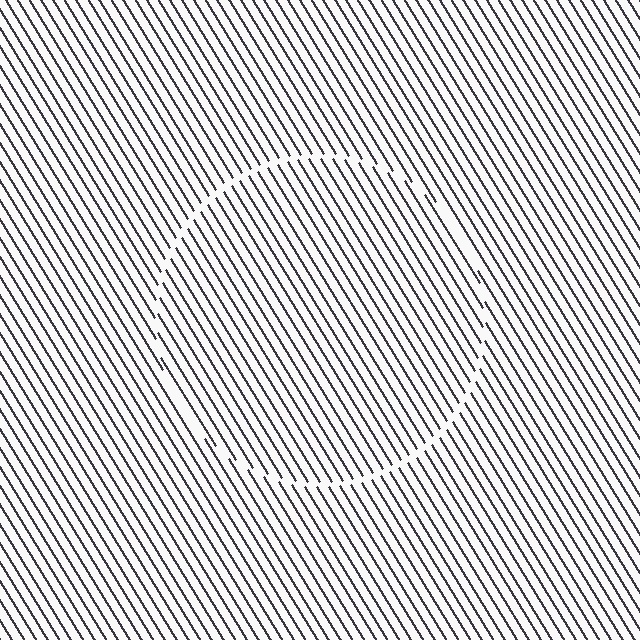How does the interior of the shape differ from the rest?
The interior of the shape contains the same grating, shifted by half a period — the contour is defined by the phase discontinuity where line-ends from the inner and outer gratings abut.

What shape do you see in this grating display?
An illusory circle. The interior of the shape contains the same grating, shifted by half a period — the contour is defined by the phase discontinuity where line-ends from the inner and outer gratings abut.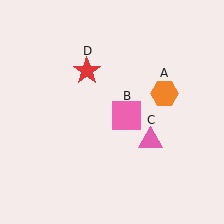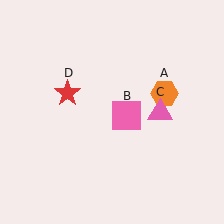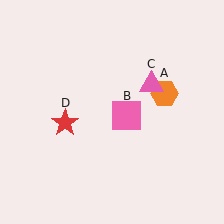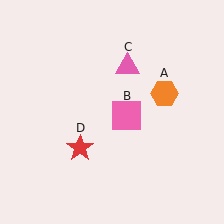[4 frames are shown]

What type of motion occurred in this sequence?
The pink triangle (object C), red star (object D) rotated counterclockwise around the center of the scene.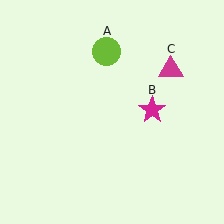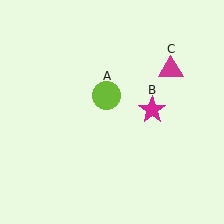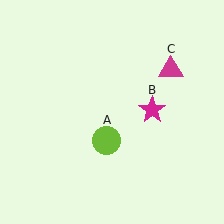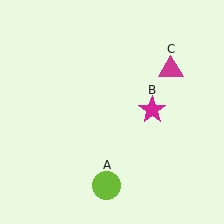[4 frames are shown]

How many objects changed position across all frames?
1 object changed position: lime circle (object A).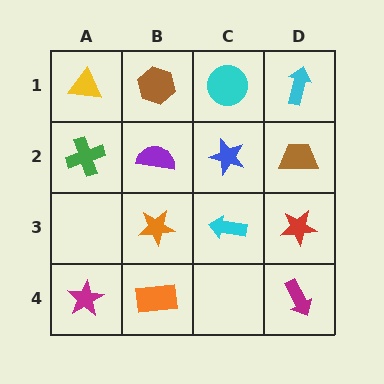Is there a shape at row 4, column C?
No, that cell is empty.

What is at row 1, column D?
A cyan arrow.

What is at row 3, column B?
An orange star.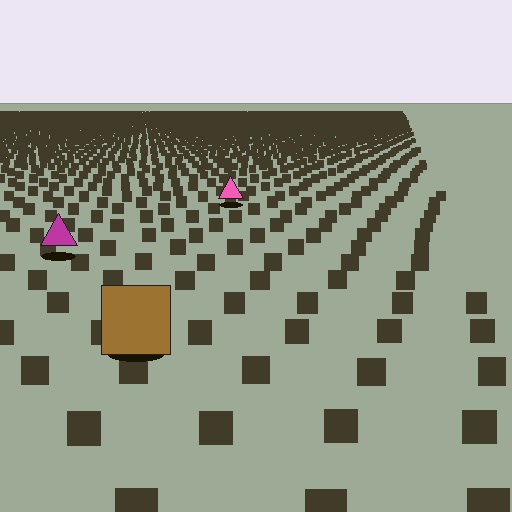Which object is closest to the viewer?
The brown square is closest. The texture marks near it are larger and more spread out.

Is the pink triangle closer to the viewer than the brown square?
No. The brown square is closer — you can tell from the texture gradient: the ground texture is coarser near it.